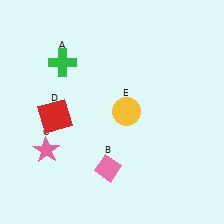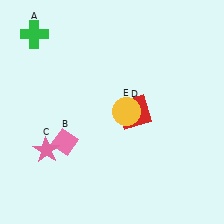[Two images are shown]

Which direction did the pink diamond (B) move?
The pink diamond (B) moved left.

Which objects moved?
The objects that moved are: the green cross (A), the pink diamond (B), the red square (D).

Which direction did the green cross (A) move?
The green cross (A) moved left.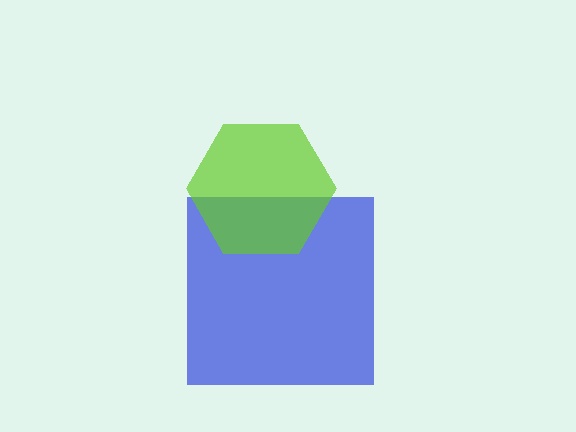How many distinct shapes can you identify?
There are 2 distinct shapes: a blue square, a lime hexagon.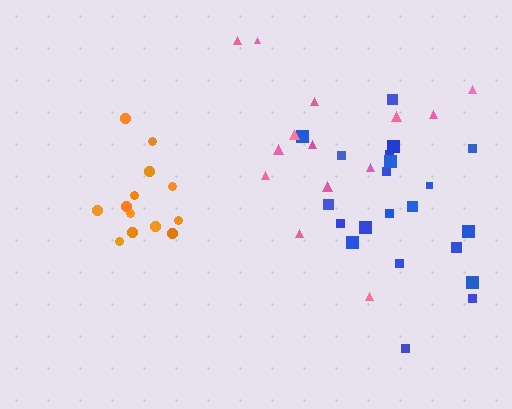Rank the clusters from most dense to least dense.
orange, blue, pink.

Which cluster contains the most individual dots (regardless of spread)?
Blue (21).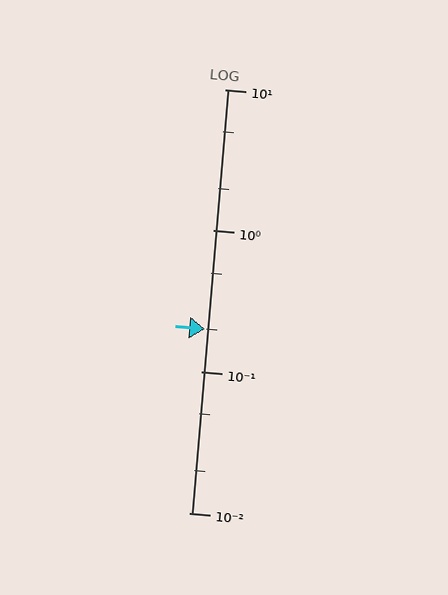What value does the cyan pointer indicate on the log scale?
The pointer indicates approximately 0.2.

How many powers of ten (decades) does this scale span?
The scale spans 3 decades, from 0.01 to 10.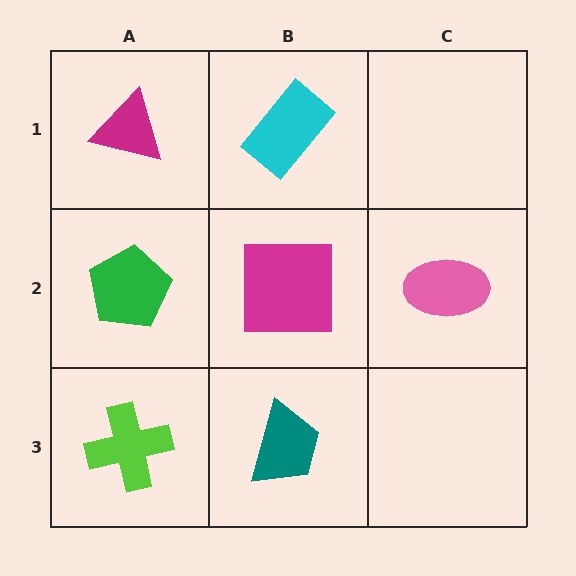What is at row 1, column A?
A magenta triangle.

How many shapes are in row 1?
2 shapes.